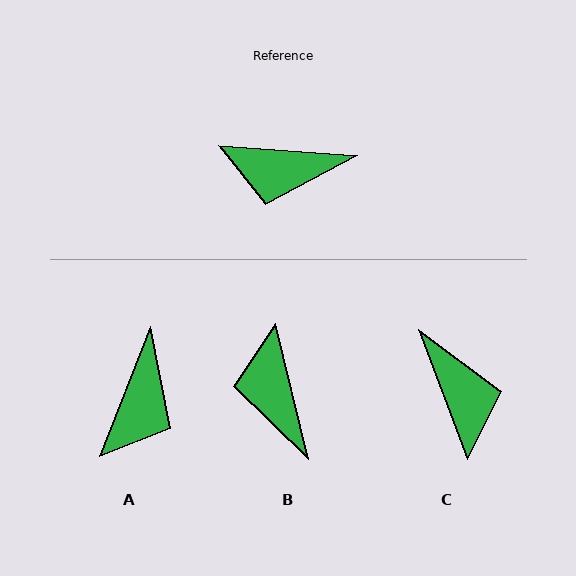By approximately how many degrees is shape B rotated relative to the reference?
Approximately 73 degrees clockwise.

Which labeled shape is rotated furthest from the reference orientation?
C, about 115 degrees away.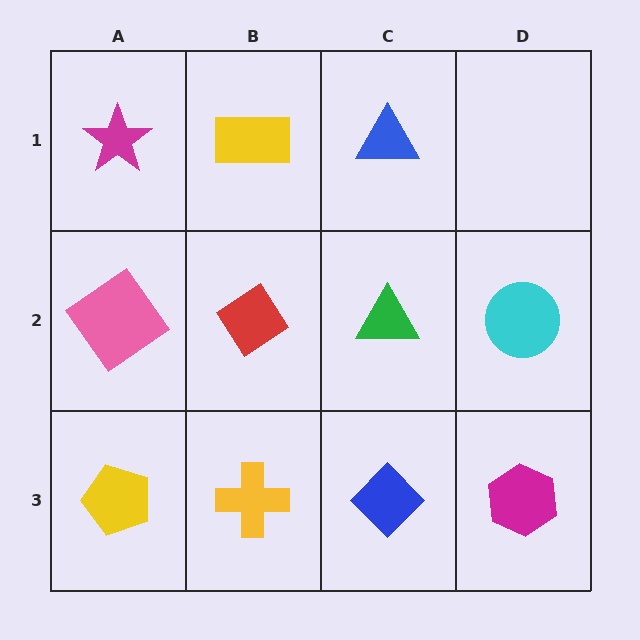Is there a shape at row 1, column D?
No, that cell is empty.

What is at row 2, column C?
A green triangle.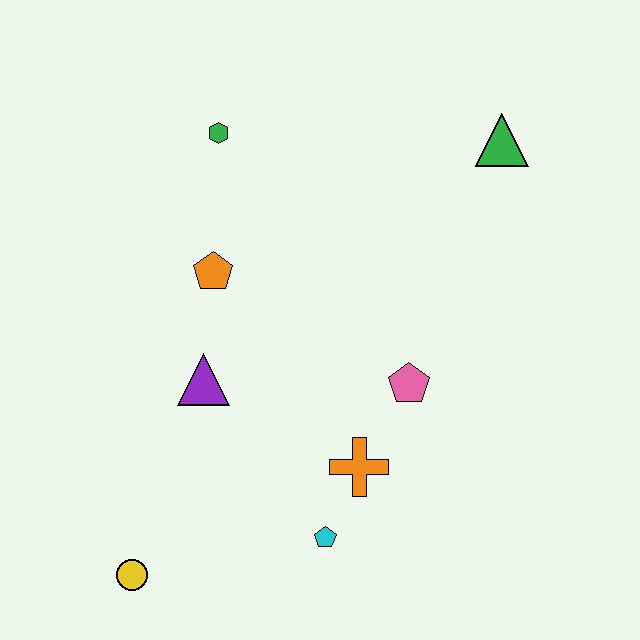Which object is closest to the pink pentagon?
The orange cross is closest to the pink pentagon.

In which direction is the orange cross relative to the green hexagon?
The orange cross is below the green hexagon.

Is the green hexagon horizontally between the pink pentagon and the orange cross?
No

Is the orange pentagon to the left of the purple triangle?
No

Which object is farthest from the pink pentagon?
The yellow circle is farthest from the pink pentagon.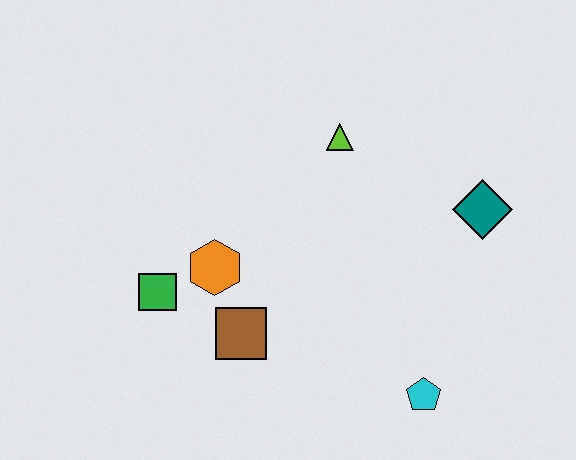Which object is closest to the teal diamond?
The lime triangle is closest to the teal diamond.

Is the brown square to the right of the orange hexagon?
Yes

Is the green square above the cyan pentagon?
Yes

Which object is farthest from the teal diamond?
The green square is farthest from the teal diamond.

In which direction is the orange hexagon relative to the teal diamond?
The orange hexagon is to the left of the teal diamond.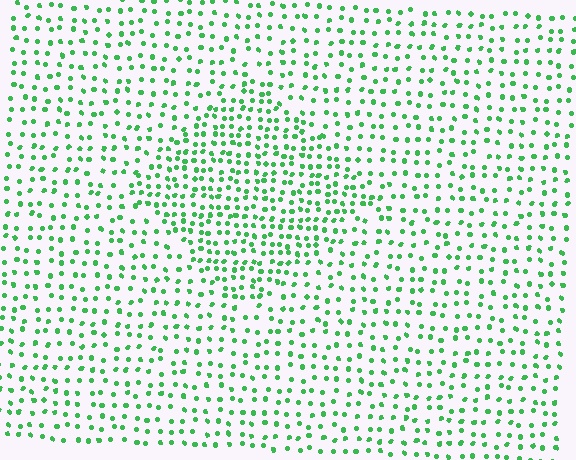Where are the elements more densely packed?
The elements are more densely packed inside the diamond boundary.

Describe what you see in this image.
The image contains small green elements arranged at two different densities. A diamond-shaped region is visible where the elements are more densely packed than the surrounding area.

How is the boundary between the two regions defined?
The boundary is defined by a change in element density (approximately 1.7x ratio). All elements are the same color, size, and shape.